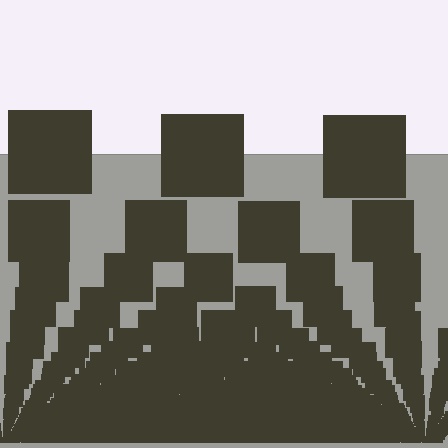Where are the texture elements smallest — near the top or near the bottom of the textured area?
Near the bottom.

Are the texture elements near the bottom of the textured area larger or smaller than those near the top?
Smaller. The gradient is inverted — elements near the bottom are smaller and denser.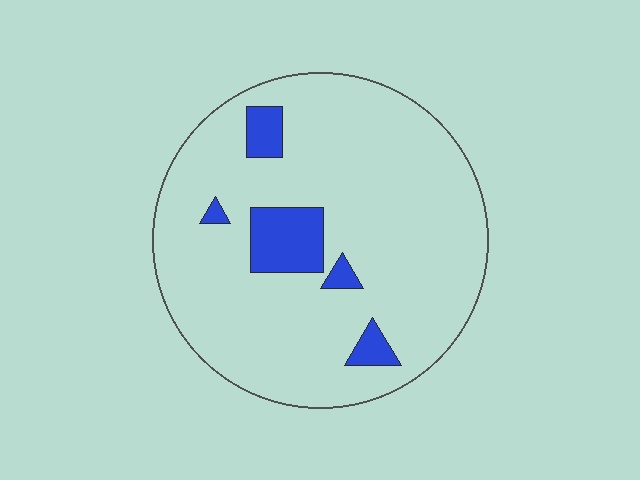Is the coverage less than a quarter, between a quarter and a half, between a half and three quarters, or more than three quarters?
Less than a quarter.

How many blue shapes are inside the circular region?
5.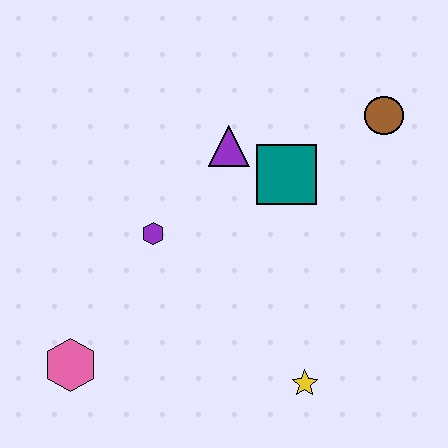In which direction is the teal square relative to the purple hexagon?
The teal square is to the right of the purple hexagon.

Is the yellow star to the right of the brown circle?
No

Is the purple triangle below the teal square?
No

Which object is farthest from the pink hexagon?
The brown circle is farthest from the pink hexagon.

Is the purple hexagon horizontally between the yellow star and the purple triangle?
No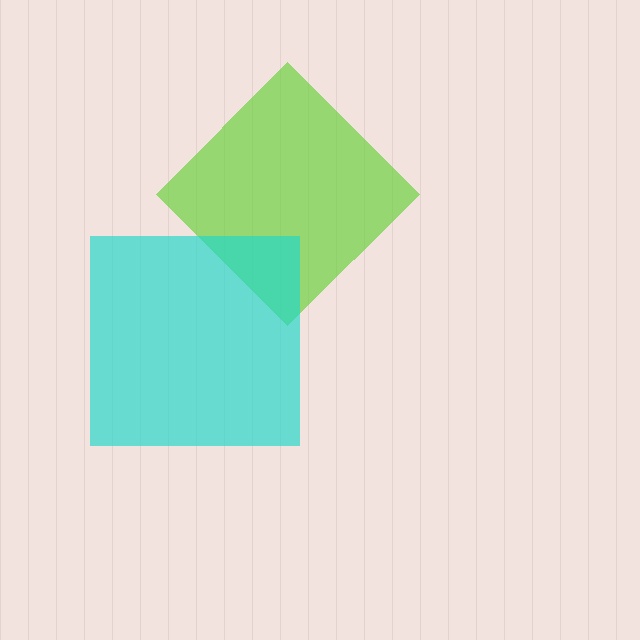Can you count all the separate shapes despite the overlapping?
Yes, there are 2 separate shapes.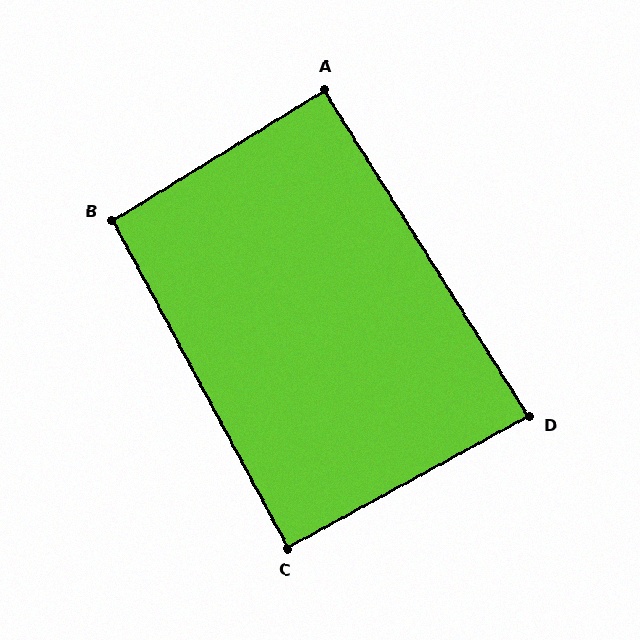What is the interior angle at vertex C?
Approximately 90 degrees (approximately right).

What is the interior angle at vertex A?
Approximately 90 degrees (approximately right).